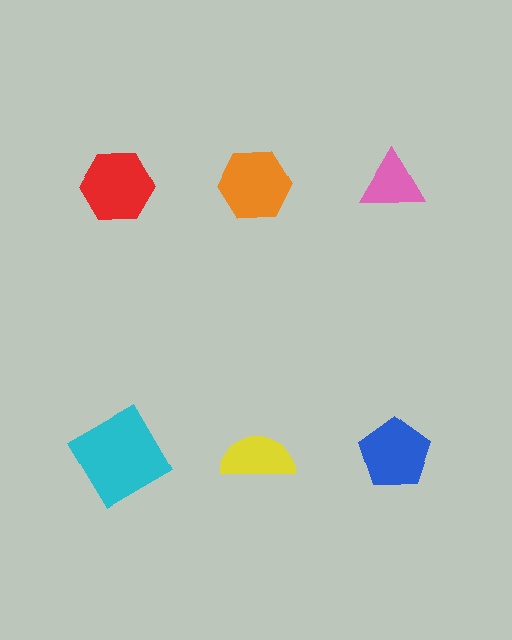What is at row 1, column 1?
A red hexagon.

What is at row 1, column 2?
An orange hexagon.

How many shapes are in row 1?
3 shapes.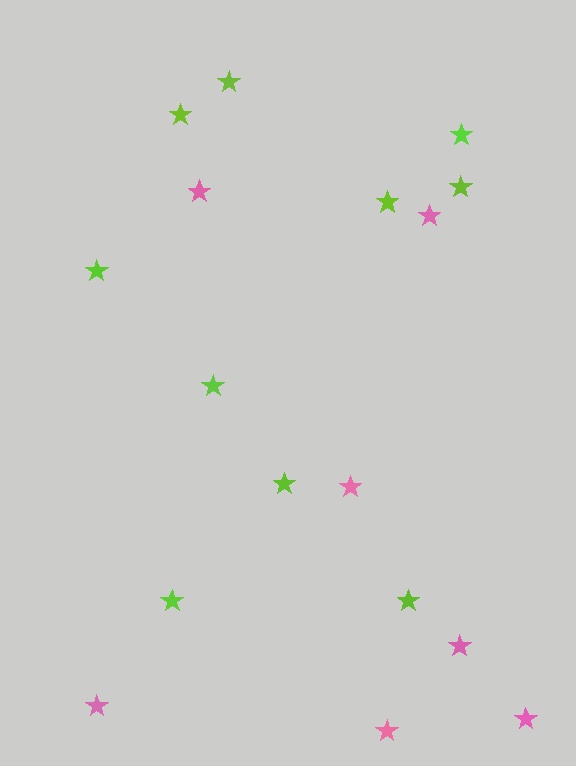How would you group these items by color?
There are 2 groups: one group of lime stars (10) and one group of pink stars (7).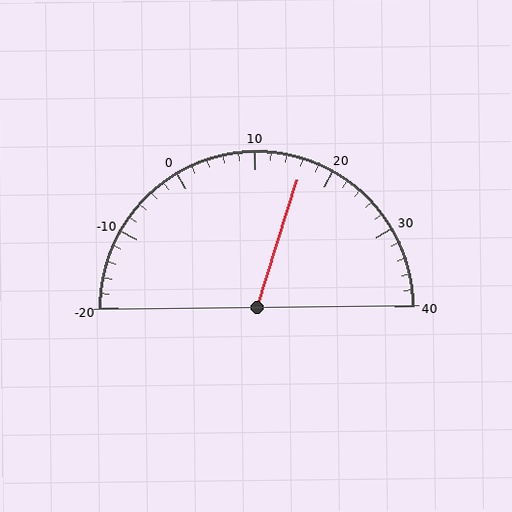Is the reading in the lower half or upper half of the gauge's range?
The reading is in the upper half of the range (-20 to 40).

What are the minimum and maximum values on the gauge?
The gauge ranges from -20 to 40.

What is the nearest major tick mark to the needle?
The nearest major tick mark is 20.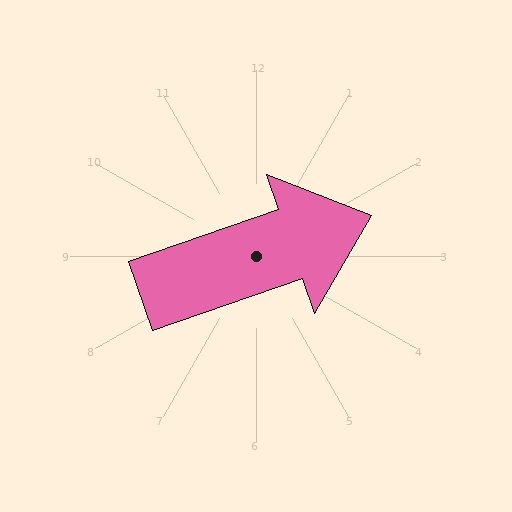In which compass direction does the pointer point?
East.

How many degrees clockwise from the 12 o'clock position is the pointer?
Approximately 71 degrees.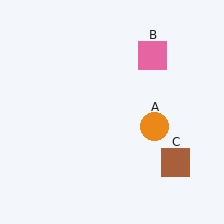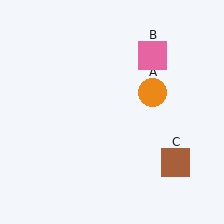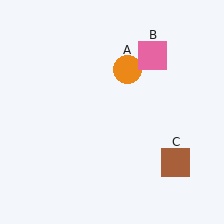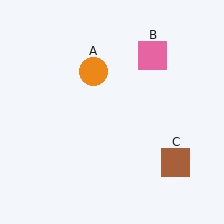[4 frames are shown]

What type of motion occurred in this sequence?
The orange circle (object A) rotated counterclockwise around the center of the scene.